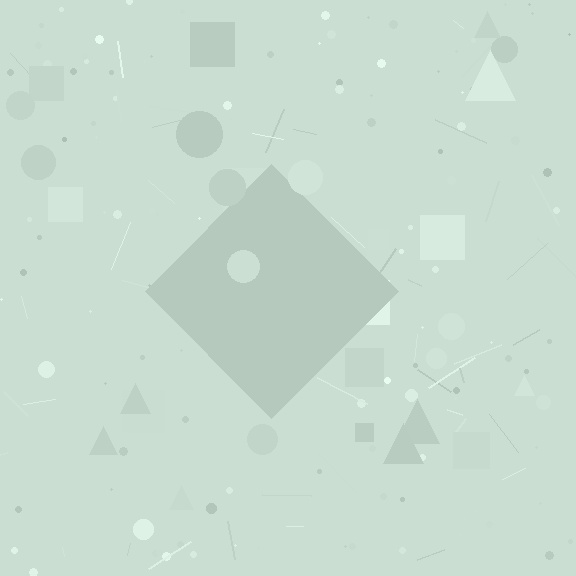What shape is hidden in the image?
A diamond is hidden in the image.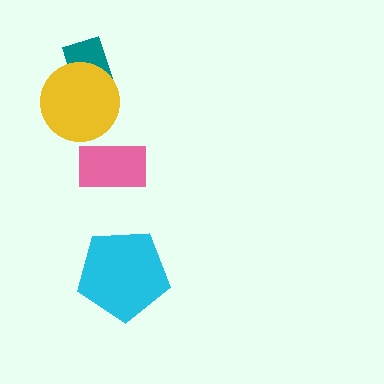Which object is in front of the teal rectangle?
The yellow circle is in front of the teal rectangle.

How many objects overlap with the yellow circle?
1 object overlaps with the yellow circle.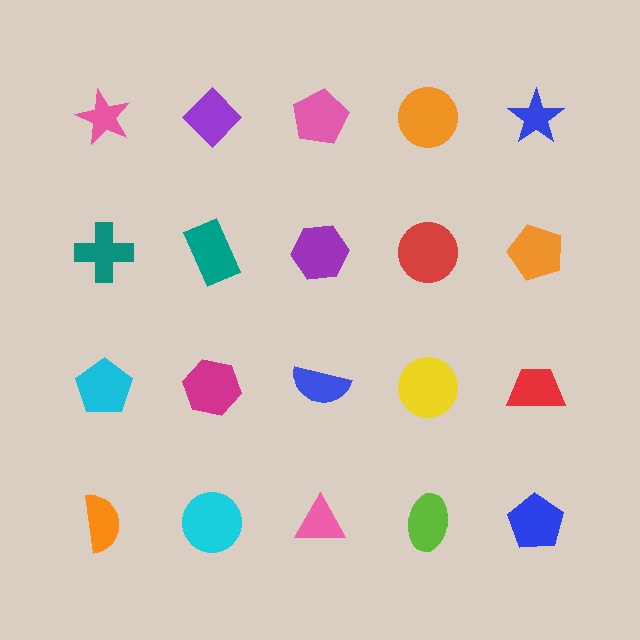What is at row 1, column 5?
A blue star.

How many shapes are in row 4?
5 shapes.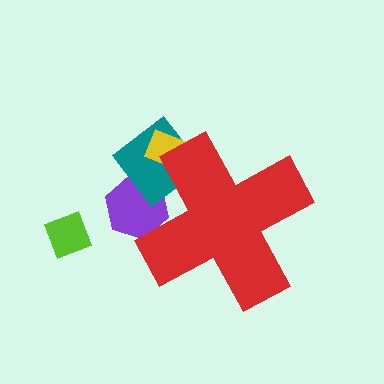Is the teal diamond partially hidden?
Yes, the teal diamond is partially hidden behind the red cross.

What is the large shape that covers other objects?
A red cross.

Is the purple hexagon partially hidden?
Yes, the purple hexagon is partially hidden behind the red cross.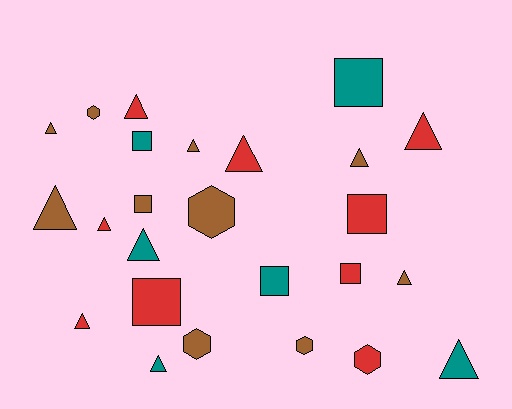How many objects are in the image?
There are 25 objects.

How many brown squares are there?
There is 1 brown square.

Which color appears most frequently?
Brown, with 10 objects.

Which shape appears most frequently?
Triangle, with 13 objects.